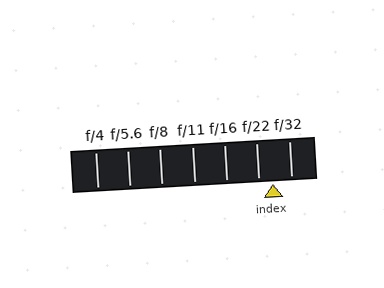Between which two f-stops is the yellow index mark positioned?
The index mark is between f/22 and f/32.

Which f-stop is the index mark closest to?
The index mark is closest to f/22.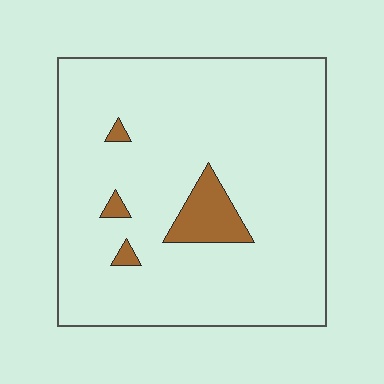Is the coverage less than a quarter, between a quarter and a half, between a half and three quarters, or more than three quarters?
Less than a quarter.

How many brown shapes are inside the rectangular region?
4.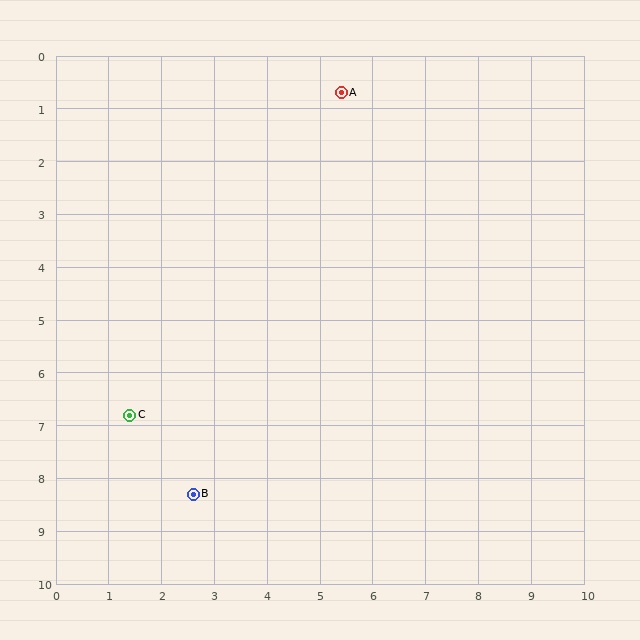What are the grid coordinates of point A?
Point A is at approximately (5.4, 0.7).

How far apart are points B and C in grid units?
Points B and C are about 1.9 grid units apart.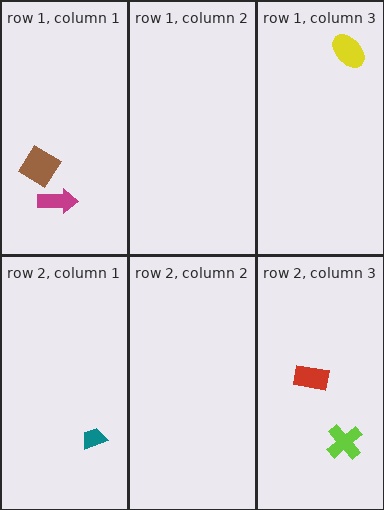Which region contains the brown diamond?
The row 1, column 1 region.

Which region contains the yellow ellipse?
The row 1, column 3 region.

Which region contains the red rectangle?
The row 2, column 3 region.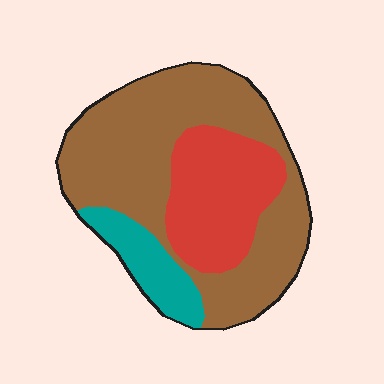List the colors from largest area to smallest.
From largest to smallest: brown, red, teal.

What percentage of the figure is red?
Red takes up between a sixth and a third of the figure.